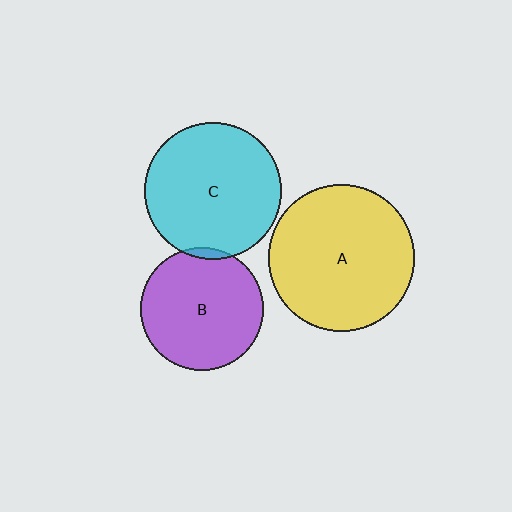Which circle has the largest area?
Circle A (yellow).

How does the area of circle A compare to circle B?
Approximately 1.4 times.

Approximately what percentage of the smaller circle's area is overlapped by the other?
Approximately 5%.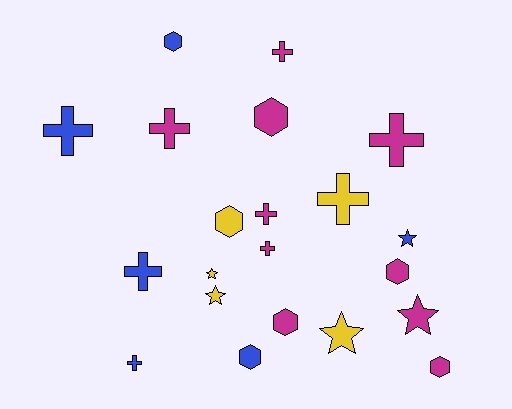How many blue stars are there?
There is 1 blue star.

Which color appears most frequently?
Magenta, with 10 objects.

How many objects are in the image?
There are 21 objects.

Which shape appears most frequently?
Cross, with 9 objects.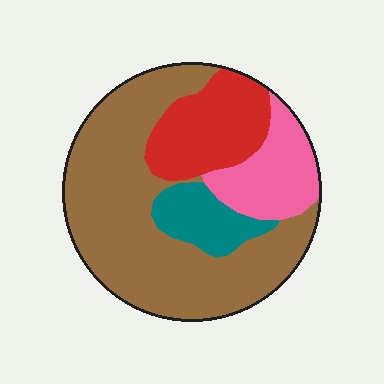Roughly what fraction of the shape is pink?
Pink takes up about one sixth (1/6) of the shape.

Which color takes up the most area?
Brown, at roughly 55%.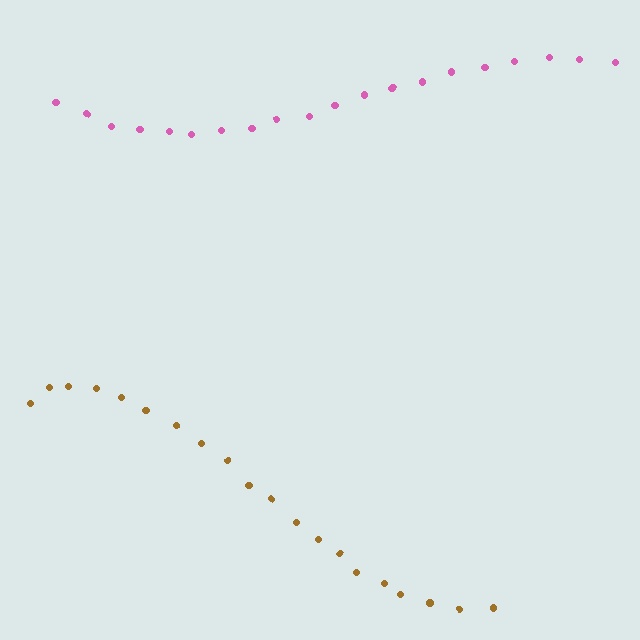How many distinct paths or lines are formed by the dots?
There are 2 distinct paths.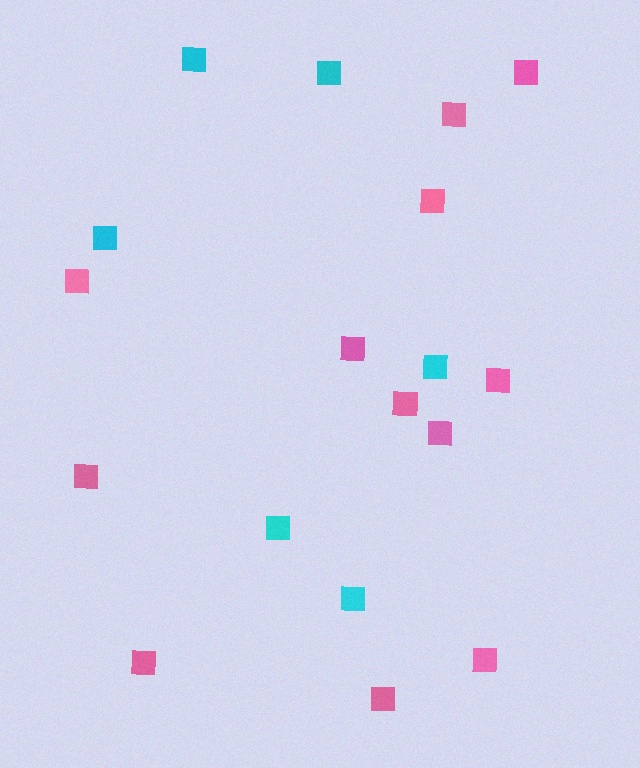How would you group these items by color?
There are 2 groups: one group of pink squares (12) and one group of cyan squares (6).